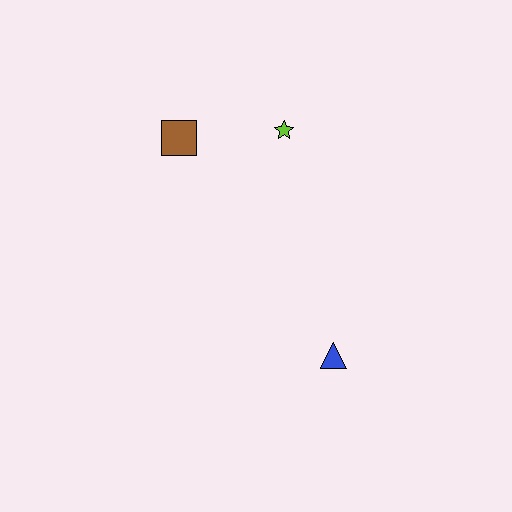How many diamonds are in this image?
There are no diamonds.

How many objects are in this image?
There are 3 objects.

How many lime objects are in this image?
There is 1 lime object.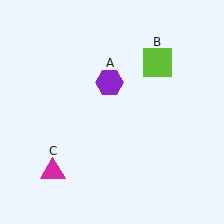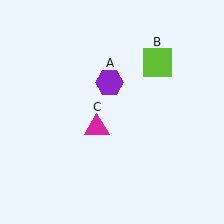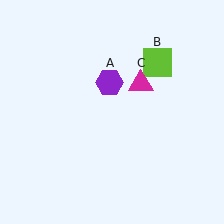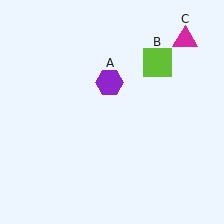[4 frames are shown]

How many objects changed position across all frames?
1 object changed position: magenta triangle (object C).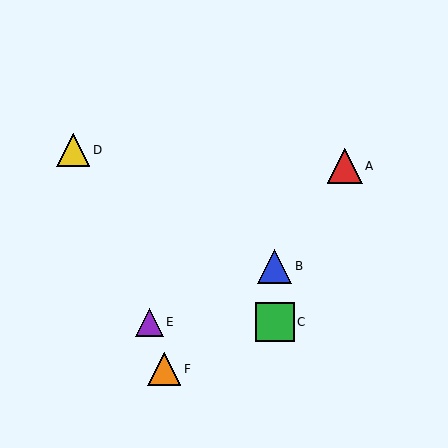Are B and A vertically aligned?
No, B is at x≈275 and A is at x≈345.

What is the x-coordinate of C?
Object C is at x≈275.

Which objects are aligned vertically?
Objects B, C are aligned vertically.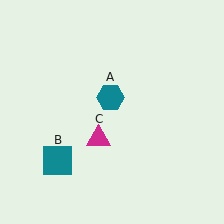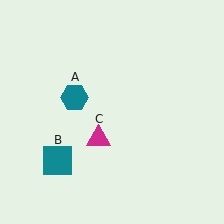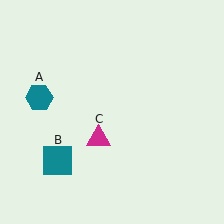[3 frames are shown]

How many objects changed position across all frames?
1 object changed position: teal hexagon (object A).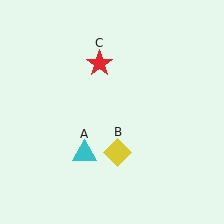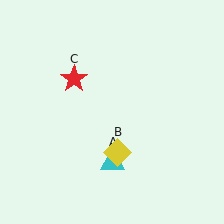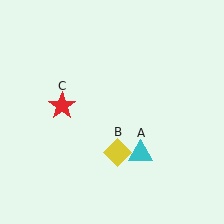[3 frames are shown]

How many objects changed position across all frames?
2 objects changed position: cyan triangle (object A), red star (object C).